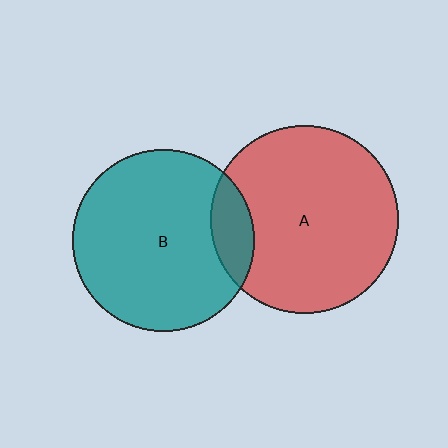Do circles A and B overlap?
Yes.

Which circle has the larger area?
Circle A (red).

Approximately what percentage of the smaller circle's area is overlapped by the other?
Approximately 15%.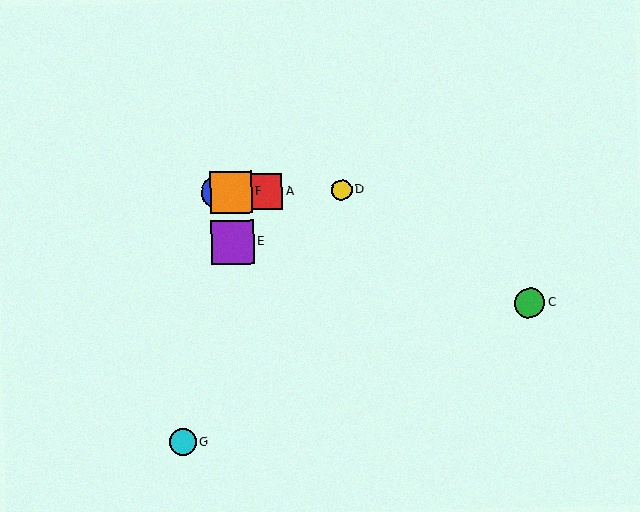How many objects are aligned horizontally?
4 objects (A, B, D, F) are aligned horizontally.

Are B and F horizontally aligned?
Yes, both are at y≈193.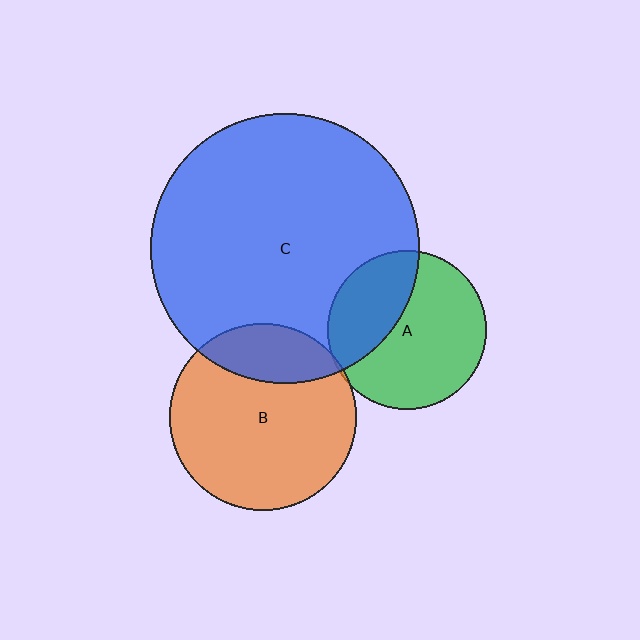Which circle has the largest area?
Circle C (blue).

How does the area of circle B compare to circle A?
Approximately 1.4 times.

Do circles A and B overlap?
Yes.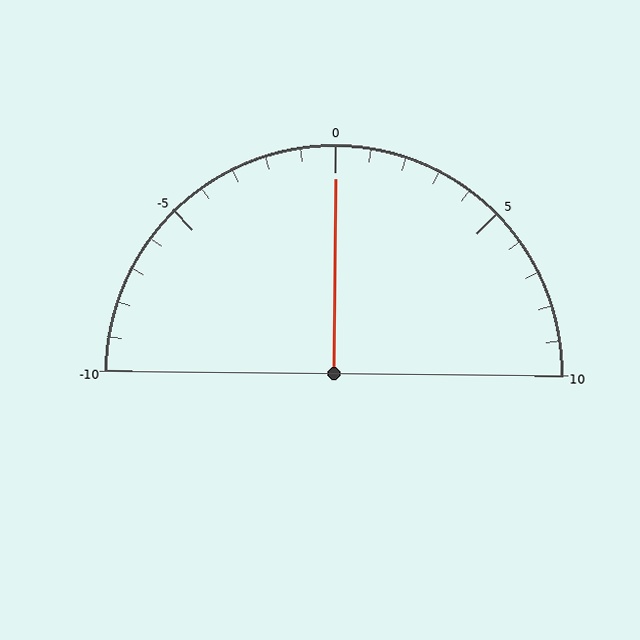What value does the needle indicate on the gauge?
The needle indicates approximately 0.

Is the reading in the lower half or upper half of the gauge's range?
The reading is in the upper half of the range (-10 to 10).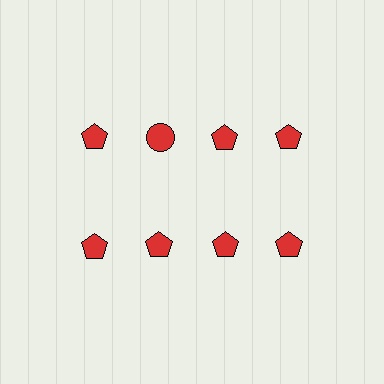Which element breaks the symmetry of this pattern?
The red circle in the top row, second from left column breaks the symmetry. All other shapes are red pentagons.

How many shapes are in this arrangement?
There are 8 shapes arranged in a grid pattern.